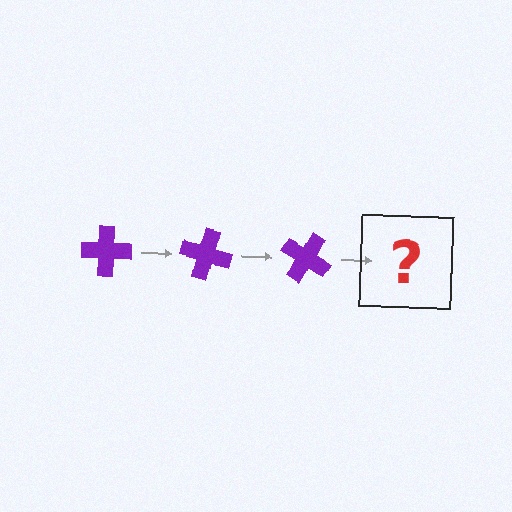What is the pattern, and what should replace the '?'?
The pattern is that the cross rotates 15 degrees each step. The '?' should be a purple cross rotated 45 degrees.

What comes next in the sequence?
The next element should be a purple cross rotated 45 degrees.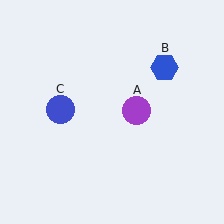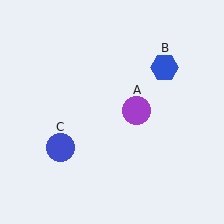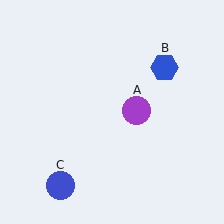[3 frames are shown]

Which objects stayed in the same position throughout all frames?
Purple circle (object A) and blue hexagon (object B) remained stationary.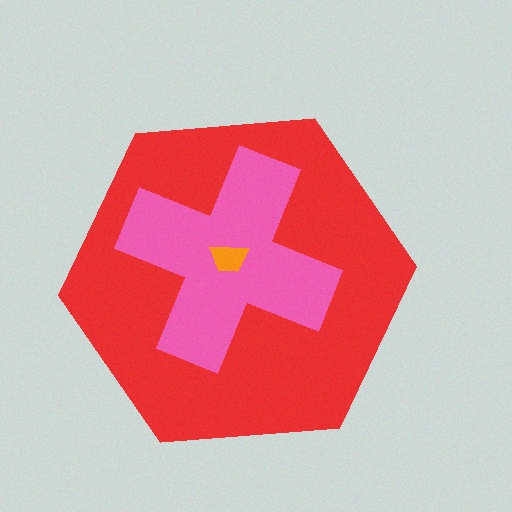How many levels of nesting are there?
3.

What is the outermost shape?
The red hexagon.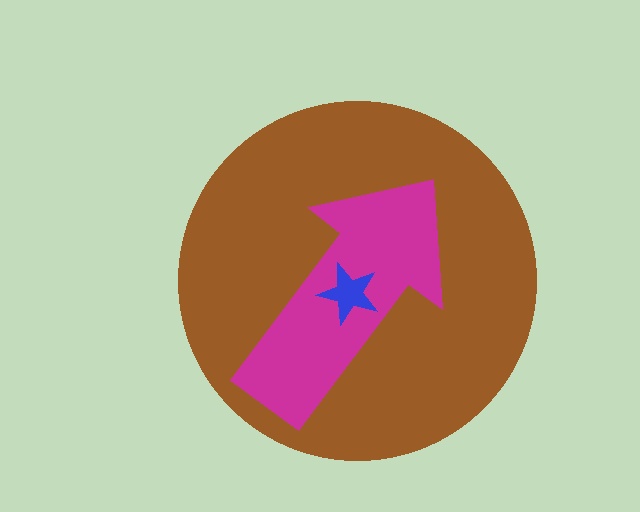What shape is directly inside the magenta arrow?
The blue star.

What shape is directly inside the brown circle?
The magenta arrow.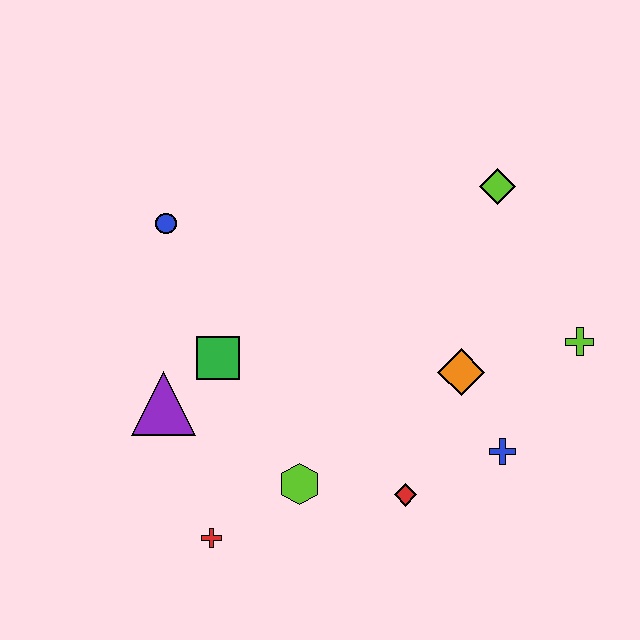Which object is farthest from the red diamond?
The blue circle is farthest from the red diamond.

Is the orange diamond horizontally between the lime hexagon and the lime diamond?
Yes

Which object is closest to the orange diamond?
The blue cross is closest to the orange diamond.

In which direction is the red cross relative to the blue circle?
The red cross is below the blue circle.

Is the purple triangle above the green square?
No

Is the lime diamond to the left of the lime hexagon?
No